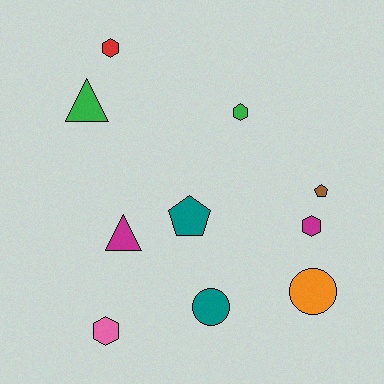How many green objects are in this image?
There are 2 green objects.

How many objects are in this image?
There are 10 objects.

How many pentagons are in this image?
There are 2 pentagons.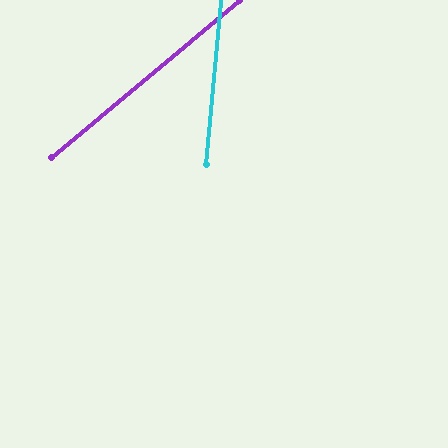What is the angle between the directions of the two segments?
Approximately 45 degrees.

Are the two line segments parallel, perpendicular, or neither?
Neither parallel nor perpendicular — they differ by about 45°.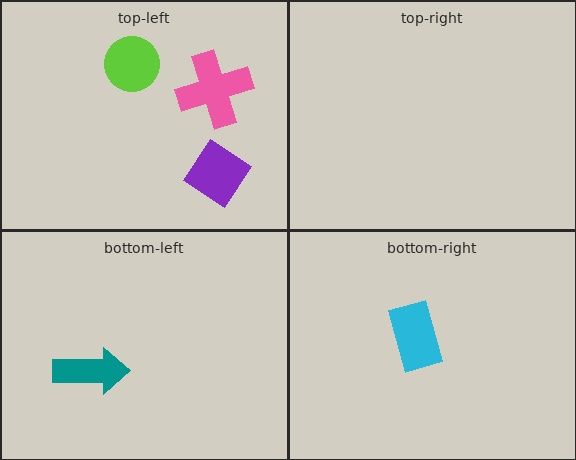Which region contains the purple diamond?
The top-left region.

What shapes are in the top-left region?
The lime circle, the pink cross, the purple diamond.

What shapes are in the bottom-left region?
The teal arrow.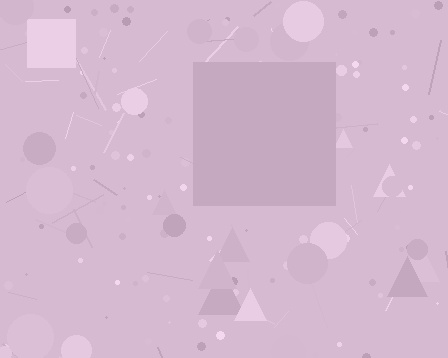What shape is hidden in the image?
A square is hidden in the image.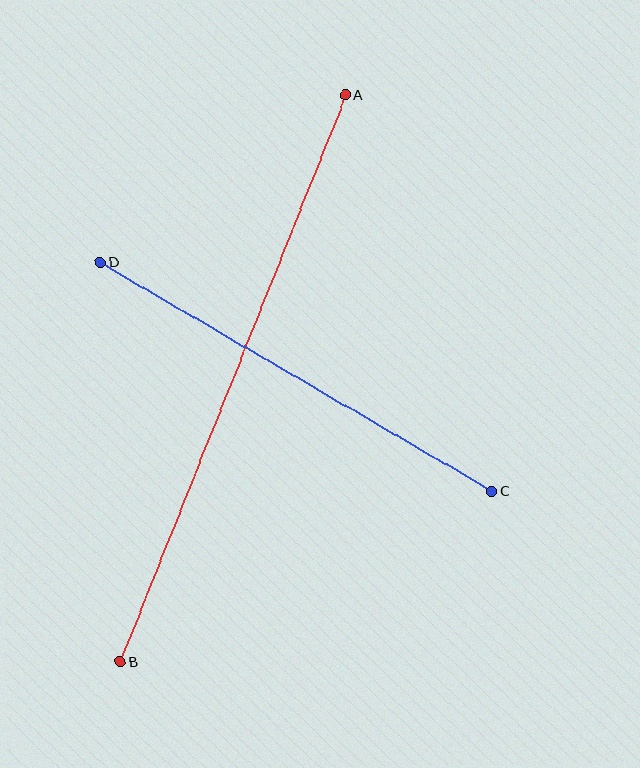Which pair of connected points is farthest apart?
Points A and B are farthest apart.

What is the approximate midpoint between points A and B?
The midpoint is at approximately (233, 379) pixels.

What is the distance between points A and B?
The distance is approximately 610 pixels.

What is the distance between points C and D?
The distance is approximately 454 pixels.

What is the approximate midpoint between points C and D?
The midpoint is at approximately (296, 377) pixels.